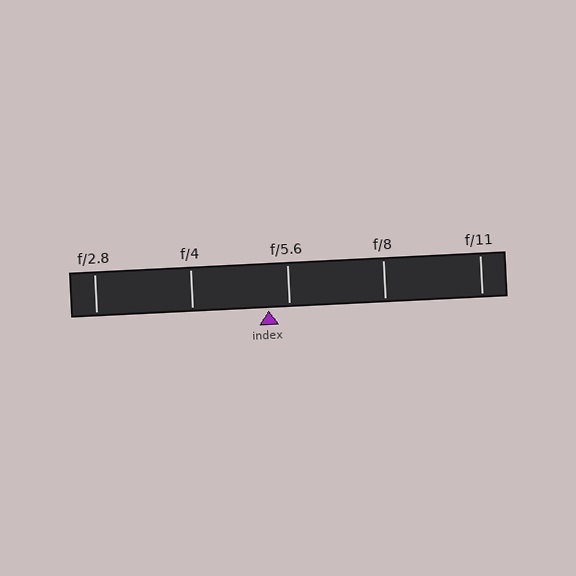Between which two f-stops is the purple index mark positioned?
The index mark is between f/4 and f/5.6.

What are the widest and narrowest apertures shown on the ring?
The widest aperture shown is f/2.8 and the narrowest is f/11.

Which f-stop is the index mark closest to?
The index mark is closest to f/5.6.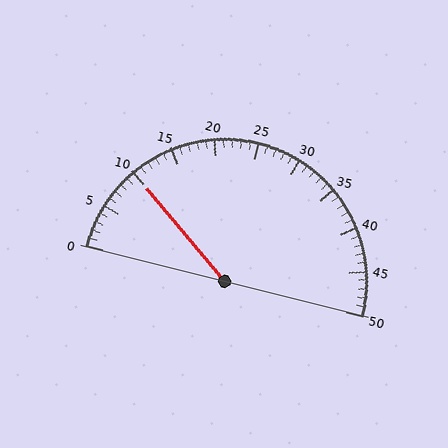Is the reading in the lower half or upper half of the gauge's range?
The reading is in the lower half of the range (0 to 50).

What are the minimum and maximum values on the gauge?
The gauge ranges from 0 to 50.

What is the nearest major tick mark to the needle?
The nearest major tick mark is 10.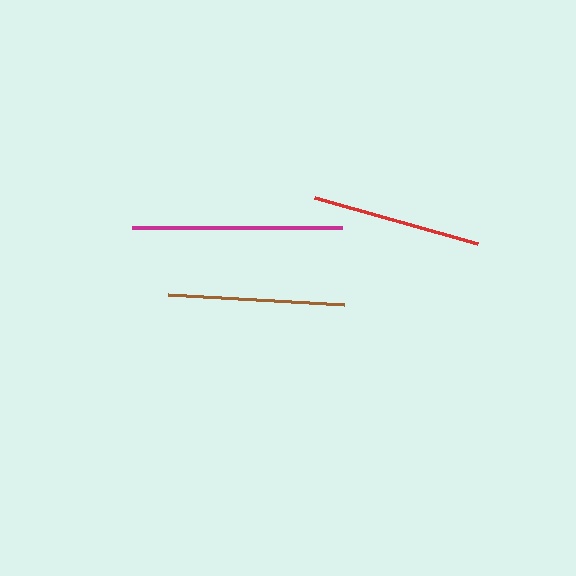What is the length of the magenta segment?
The magenta segment is approximately 210 pixels long.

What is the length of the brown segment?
The brown segment is approximately 176 pixels long.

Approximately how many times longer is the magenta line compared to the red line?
The magenta line is approximately 1.2 times the length of the red line.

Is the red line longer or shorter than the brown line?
The brown line is longer than the red line.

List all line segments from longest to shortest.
From longest to shortest: magenta, brown, red.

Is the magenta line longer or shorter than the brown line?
The magenta line is longer than the brown line.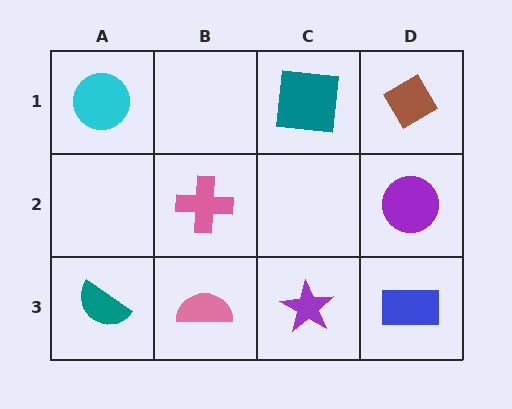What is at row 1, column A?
A cyan circle.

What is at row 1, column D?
A brown diamond.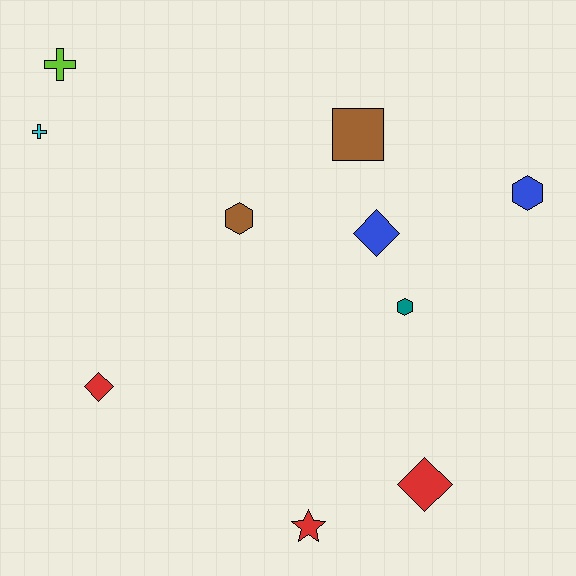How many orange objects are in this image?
There are no orange objects.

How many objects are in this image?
There are 10 objects.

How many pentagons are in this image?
There are no pentagons.